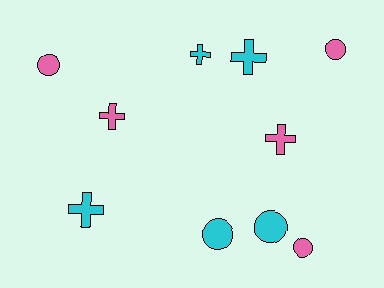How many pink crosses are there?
There are 2 pink crosses.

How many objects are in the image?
There are 10 objects.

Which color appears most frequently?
Cyan, with 5 objects.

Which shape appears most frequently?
Cross, with 5 objects.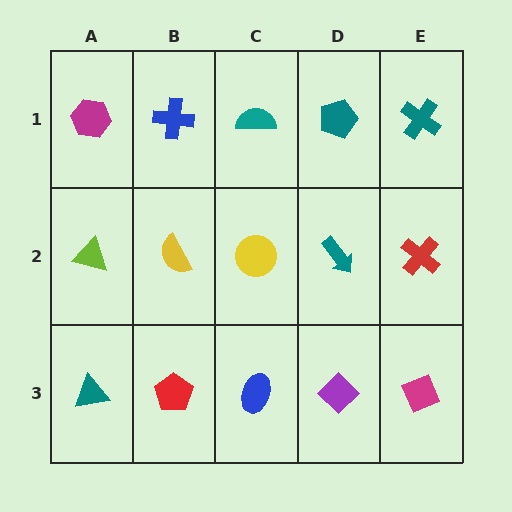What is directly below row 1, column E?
A red cross.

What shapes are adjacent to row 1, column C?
A yellow circle (row 2, column C), a blue cross (row 1, column B), a teal pentagon (row 1, column D).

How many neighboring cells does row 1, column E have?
2.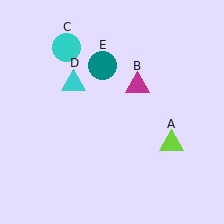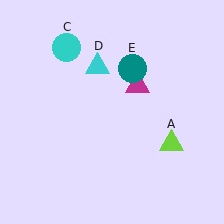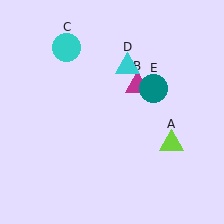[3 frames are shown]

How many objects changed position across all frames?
2 objects changed position: cyan triangle (object D), teal circle (object E).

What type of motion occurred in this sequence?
The cyan triangle (object D), teal circle (object E) rotated clockwise around the center of the scene.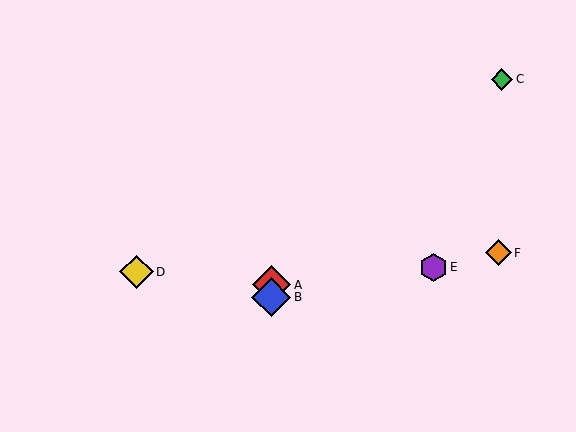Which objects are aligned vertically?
Objects A, B are aligned vertically.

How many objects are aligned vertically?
2 objects (A, B) are aligned vertically.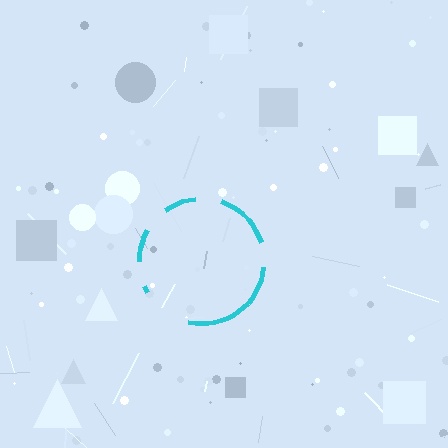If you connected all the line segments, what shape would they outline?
They would outline a circle.